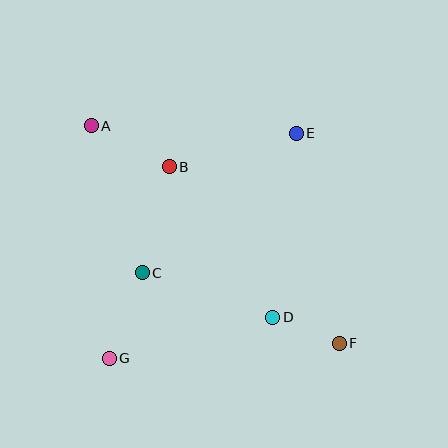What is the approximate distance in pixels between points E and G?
The distance between E and G is approximately 293 pixels.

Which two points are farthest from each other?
Points A and F are farthest from each other.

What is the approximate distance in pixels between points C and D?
The distance between C and D is approximately 138 pixels.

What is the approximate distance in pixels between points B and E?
The distance between B and E is approximately 131 pixels.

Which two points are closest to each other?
Points D and F are closest to each other.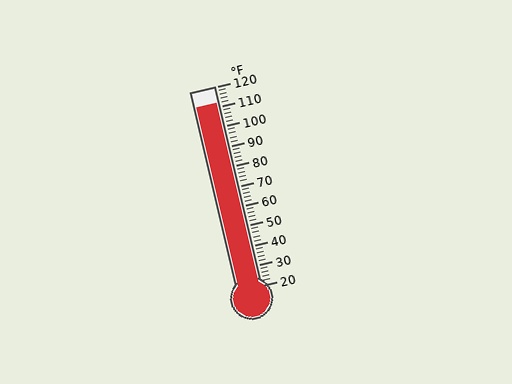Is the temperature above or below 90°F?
The temperature is above 90°F.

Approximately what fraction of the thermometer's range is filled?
The thermometer is filled to approximately 90% of its range.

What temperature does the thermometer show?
The thermometer shows approximately 112°F.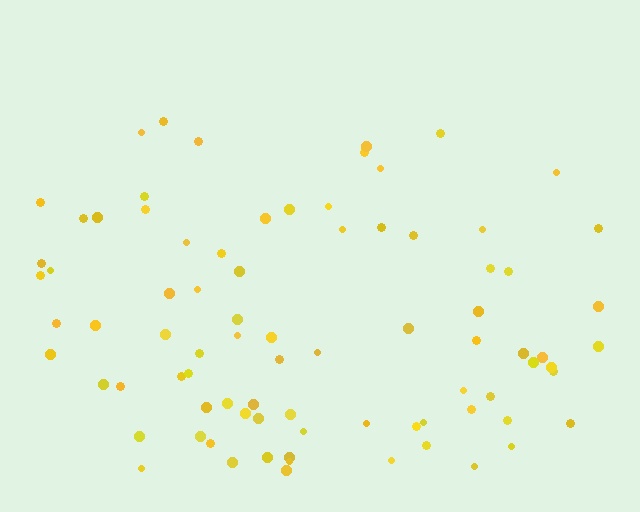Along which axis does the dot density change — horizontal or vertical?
Vertical.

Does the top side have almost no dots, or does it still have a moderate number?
Still a moderate number, just noticeably fewer than the bottom.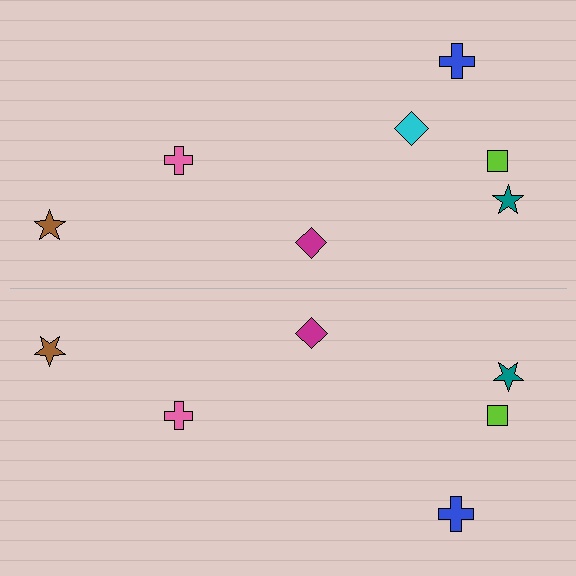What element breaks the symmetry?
A cyan diamond is missing from the bottom side.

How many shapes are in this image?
There are 13 shapes in this image.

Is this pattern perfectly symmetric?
No, the pattern is not perfectly symmetric. A cyan diamond is missing from the bottom side.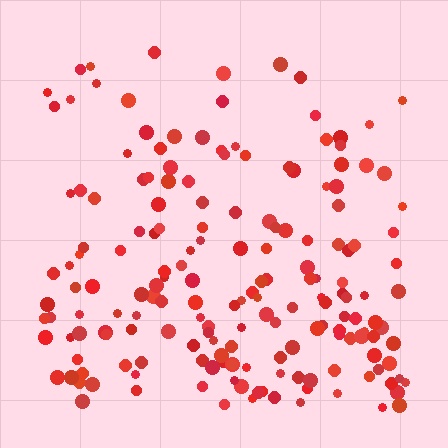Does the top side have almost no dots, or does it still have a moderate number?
Still a moderate number, just noticeably fewer than the bottom.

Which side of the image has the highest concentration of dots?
The bottom.